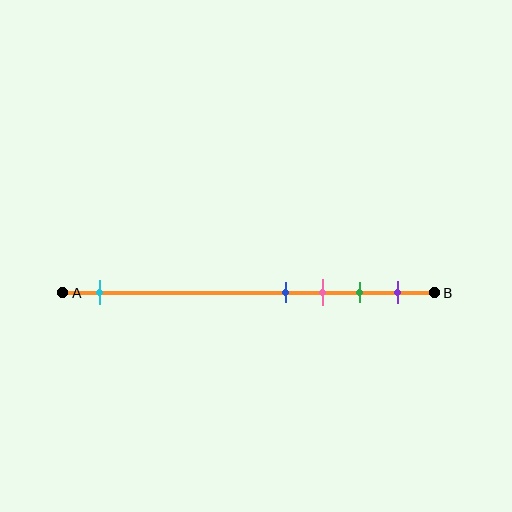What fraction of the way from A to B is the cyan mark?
The cyan mark is approximately 10% (0.1) of the way from A to B.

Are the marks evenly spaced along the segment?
No, the marks are not evenly spaced.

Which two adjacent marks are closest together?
The blue and pink marks are the closest adjacent pair.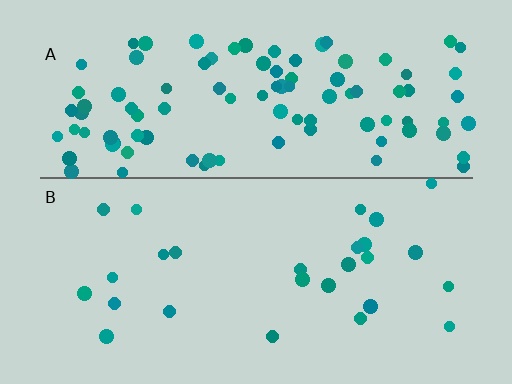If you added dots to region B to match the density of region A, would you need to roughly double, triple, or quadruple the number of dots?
Approximately quadruple.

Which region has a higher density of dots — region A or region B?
A (the top).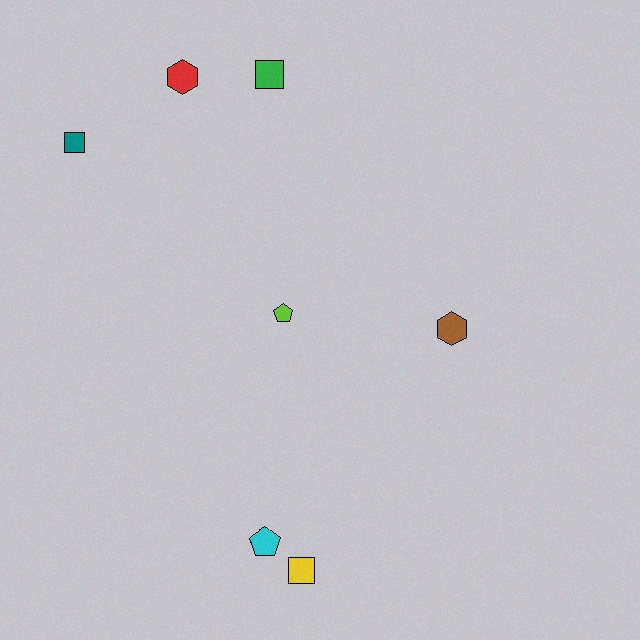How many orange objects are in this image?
There are no orange objects.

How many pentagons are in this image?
There are 2 pentagons.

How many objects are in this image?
There are 7 objects.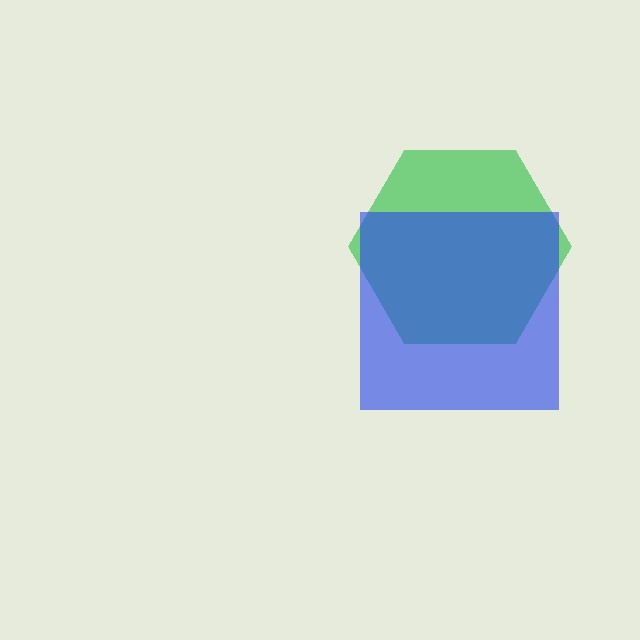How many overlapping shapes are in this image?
There are 2 overlapping shapes in the image.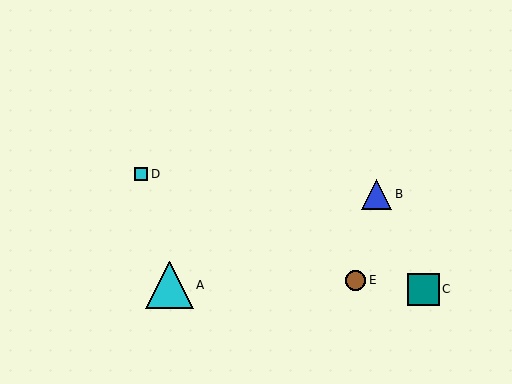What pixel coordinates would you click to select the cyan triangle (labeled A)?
Click at (169, 285) to select the cyan triangle A.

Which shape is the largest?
The cyan triangle (labeled A) is the largest.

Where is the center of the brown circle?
The center of the brown circle is at (356, 280).